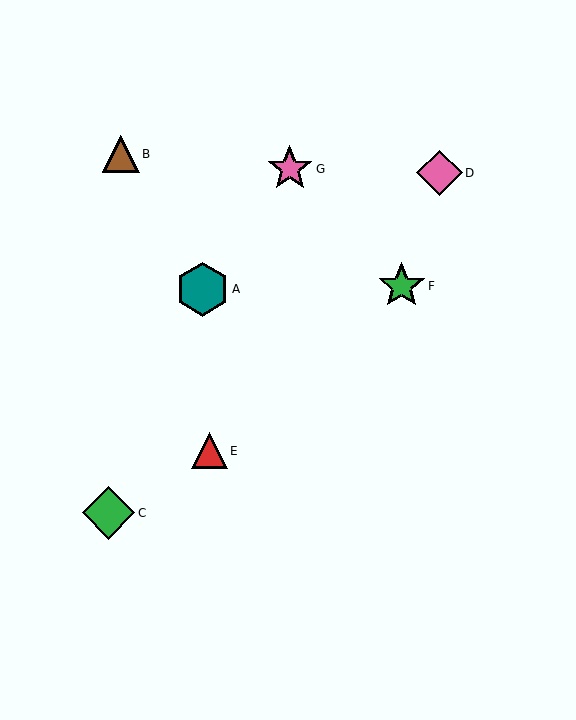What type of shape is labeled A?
Shape A is a teal hexagon.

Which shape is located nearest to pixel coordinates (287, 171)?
The pink star (labeled G) at (290, 169) is nearest to that location.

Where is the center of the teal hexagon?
The center of the teal hexagon is at (203, 289).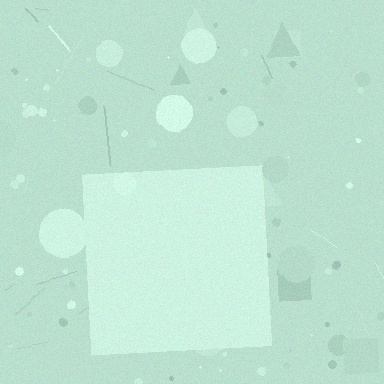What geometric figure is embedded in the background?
A square is embedded in the background.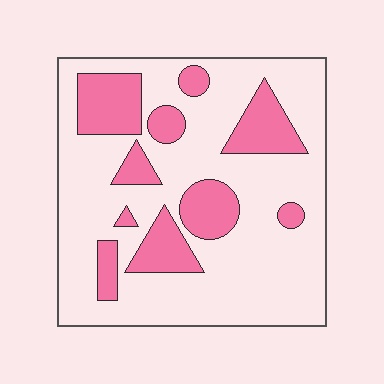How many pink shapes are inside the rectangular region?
10.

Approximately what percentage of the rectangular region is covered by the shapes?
Approximately 25%.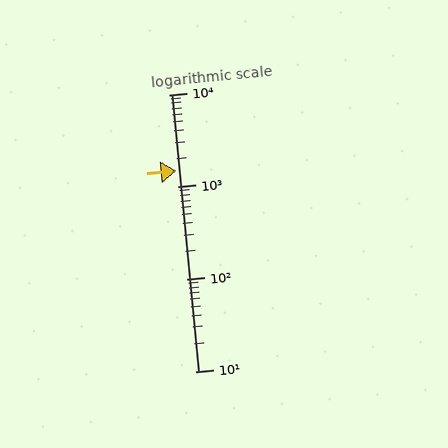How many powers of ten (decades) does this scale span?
The scale spans 3 decades, from 10 to 10000.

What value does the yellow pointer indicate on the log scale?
The pointer indicates approximately 1500.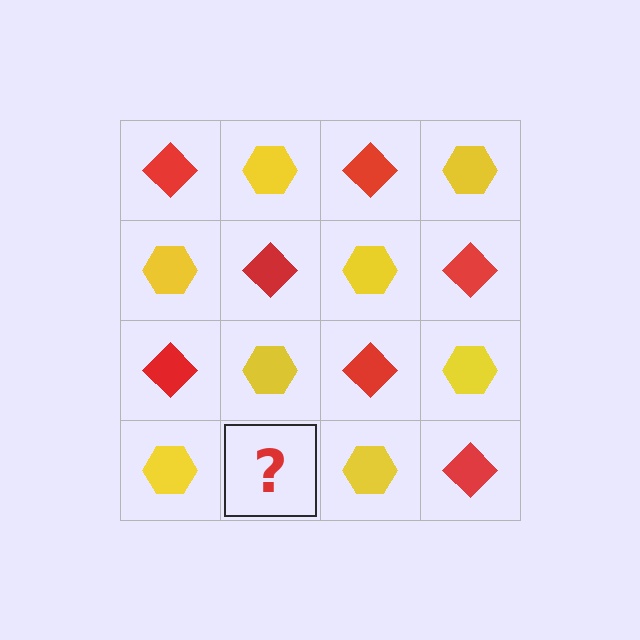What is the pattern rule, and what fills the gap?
The rule is that it alternates red diamond and yellow hexagon in a checkerboard pattern. The gap should be filled with a red diamond.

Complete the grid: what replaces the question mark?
The question mark should be replaced with a red diamond.